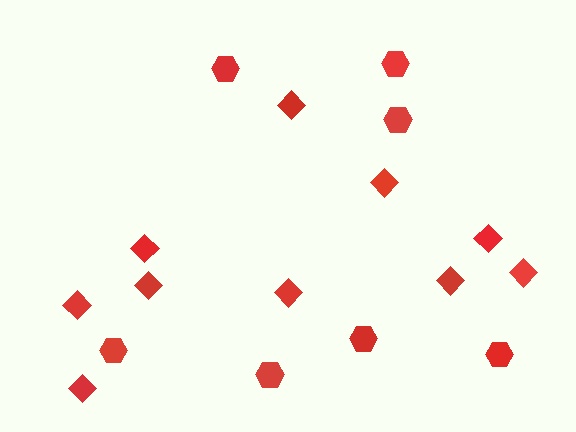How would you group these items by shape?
There are 2 groups: one group of hexagons (7) and one group of diamonds (10).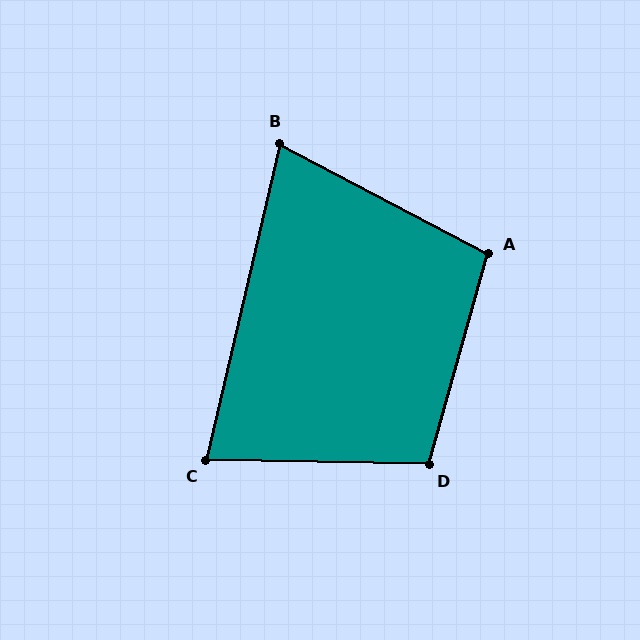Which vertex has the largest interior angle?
D, at approximately 105 degrees.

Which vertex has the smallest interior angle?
B, at approximately 75 degrees.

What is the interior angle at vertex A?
Approximately 102 degrees (obtuse).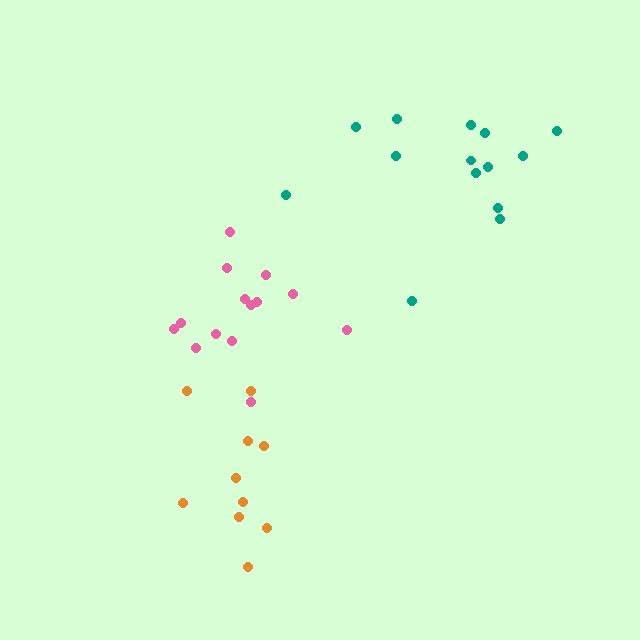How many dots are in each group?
Group 1: 10 dots, Group 2: 14 dots, Group 3: 14 dots (38 total).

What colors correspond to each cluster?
The clusters are colored: orange, teal, pink.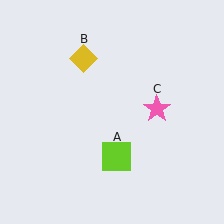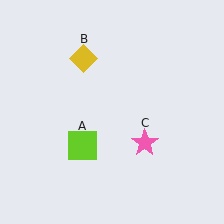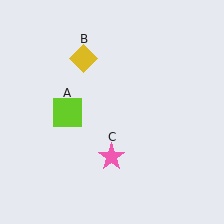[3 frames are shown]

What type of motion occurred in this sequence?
The lime square (object A), pink star (object C) rotated clockwise around the center of the scene.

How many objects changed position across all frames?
2 objects changed position: lime square (object A), pink star (object C).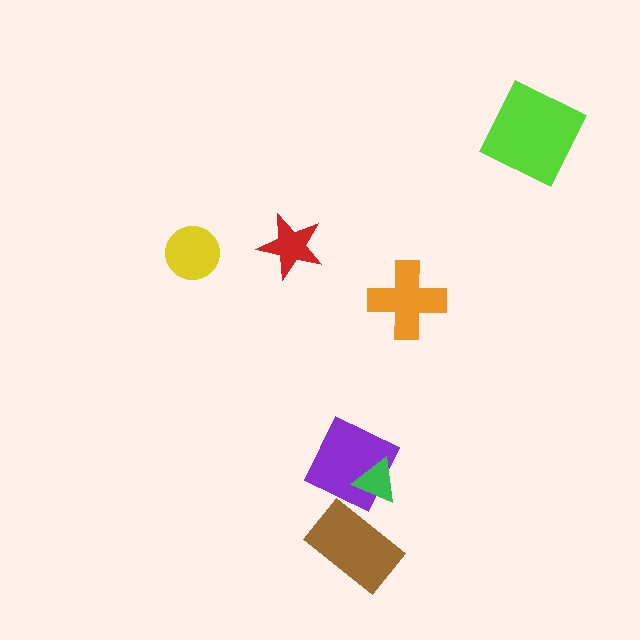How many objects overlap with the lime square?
0 objects overlap with the lime square.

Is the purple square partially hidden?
Yes, it is partially covered by another shape.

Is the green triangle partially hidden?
No, no other shape covers it.